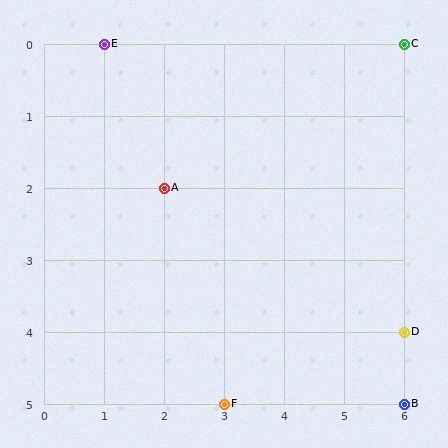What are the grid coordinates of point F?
Point F is at grid coordinates (3, 5).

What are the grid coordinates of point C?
Point C is at grid coordinates (6, 0).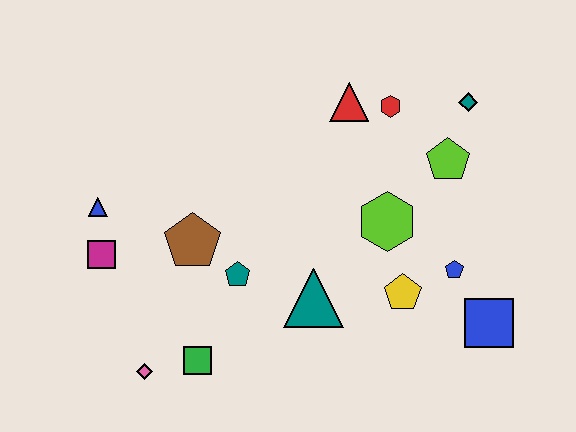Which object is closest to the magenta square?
The blue triangle is closest to the magenta square.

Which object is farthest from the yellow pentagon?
The blue triangle is farthest from the yellow pentagon.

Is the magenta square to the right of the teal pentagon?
No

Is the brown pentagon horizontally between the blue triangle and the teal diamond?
Yes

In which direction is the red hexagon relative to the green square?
The red hexagon is above the green square.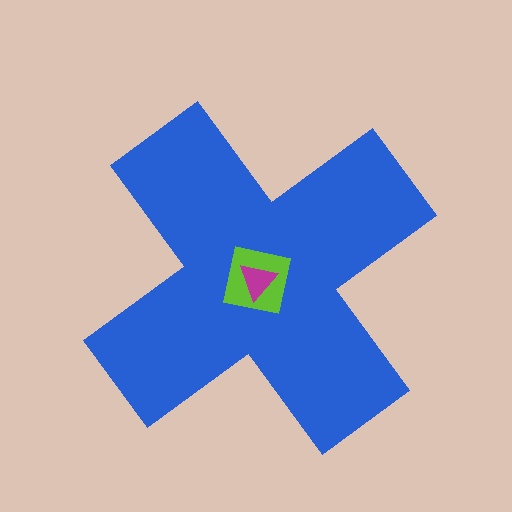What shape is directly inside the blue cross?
The lime square.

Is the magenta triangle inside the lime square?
Yes.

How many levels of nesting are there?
3.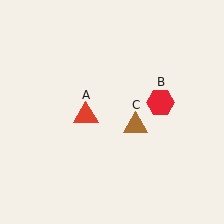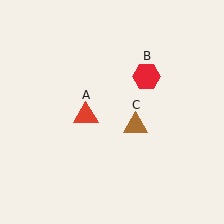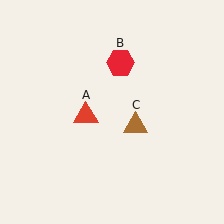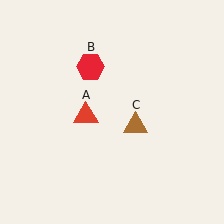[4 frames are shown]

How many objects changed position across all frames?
1 object changed position: red hexagon (object B).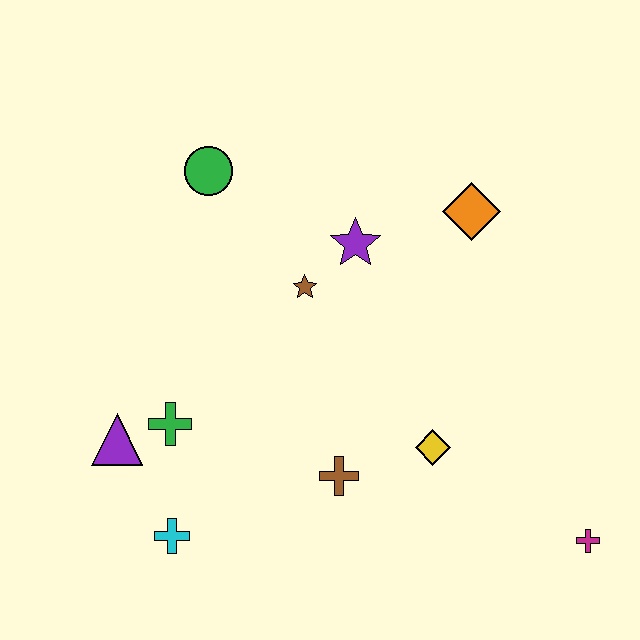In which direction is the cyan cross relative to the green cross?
The cyan cross is below the green cross.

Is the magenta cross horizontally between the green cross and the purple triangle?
No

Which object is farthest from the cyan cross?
The orange diamond is farthest from the cyan cross.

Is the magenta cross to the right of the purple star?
Yes